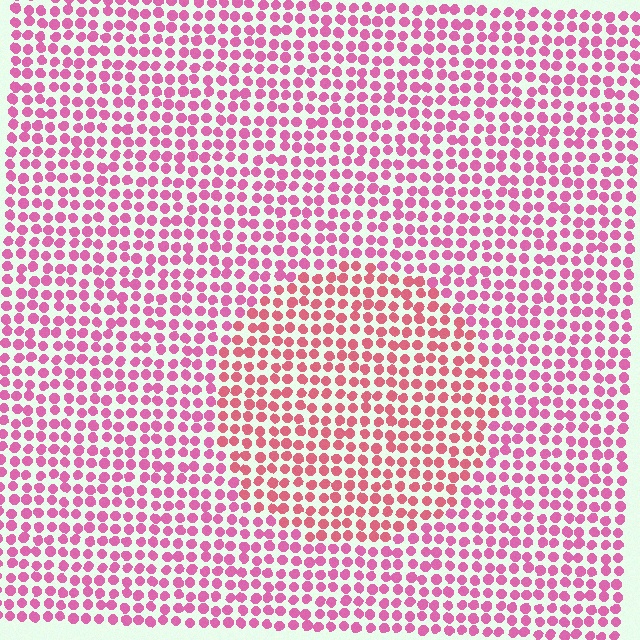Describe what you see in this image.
The image is filled with small pink elements in a uniform arrangement. A circle-shaped region is visible where the elements are tinted to a slightly different hue, forming a subtle color boundary.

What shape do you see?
I see a circle.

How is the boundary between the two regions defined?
The boundary is defined purely by a slight shift in hue (about 23 degrees). Spacing, size, and orientation are identical on both sides.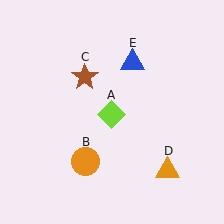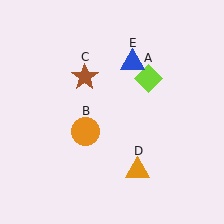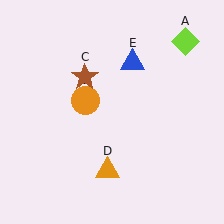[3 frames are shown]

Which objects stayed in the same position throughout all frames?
Brown star (object C) and blue triangle (object E) remained stationary.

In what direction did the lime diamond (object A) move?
The lime diamond (object A) moved up and to the right.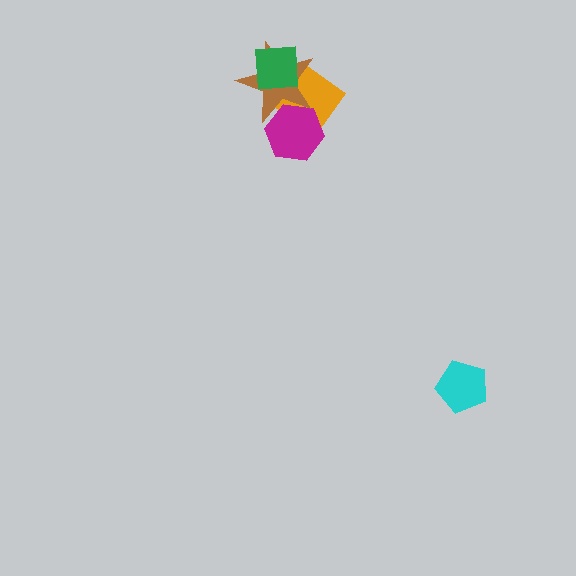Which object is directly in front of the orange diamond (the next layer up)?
The magenta hexagon is directly in front of the orange diamond.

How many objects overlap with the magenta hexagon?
2 objects overlap with the magenta hexagon.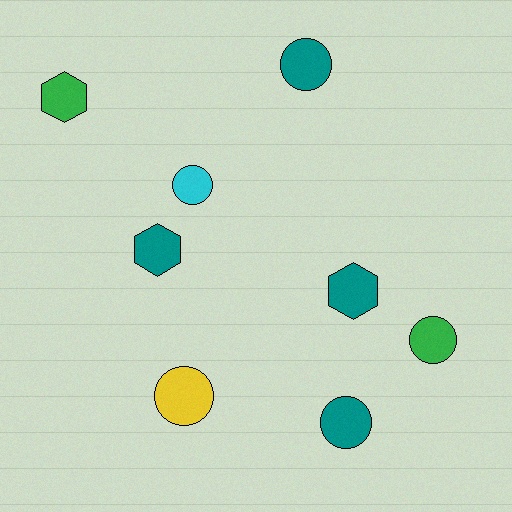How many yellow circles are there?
There is 1 yellow circle.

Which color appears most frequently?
Teal, with 4 objects.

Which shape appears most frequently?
Circle, with 5 objects.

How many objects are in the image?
There are 8 objects.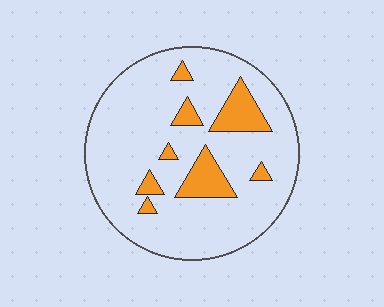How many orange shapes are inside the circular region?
8.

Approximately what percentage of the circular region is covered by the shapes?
Approximately 15%.